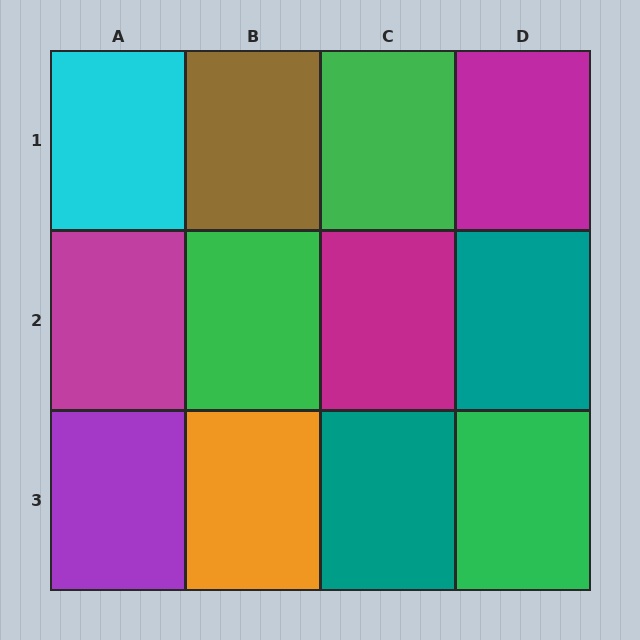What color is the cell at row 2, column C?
Magenta.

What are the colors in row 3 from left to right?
Purple, orange, teal, green.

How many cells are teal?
2 cells are teal.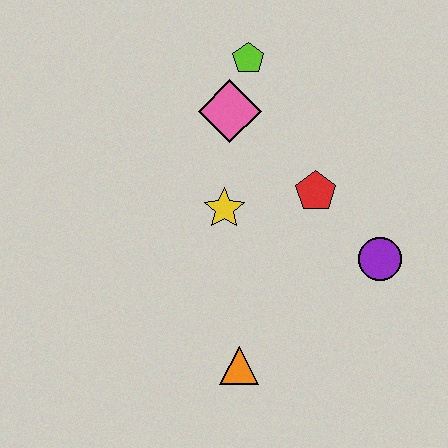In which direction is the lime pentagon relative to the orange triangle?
The lime pentagon is above the orange triangle.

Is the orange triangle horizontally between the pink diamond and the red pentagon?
Yes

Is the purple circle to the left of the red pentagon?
No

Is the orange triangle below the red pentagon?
Yes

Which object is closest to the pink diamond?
The lime pentagon is closest to the pink diamond.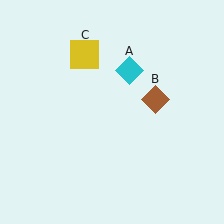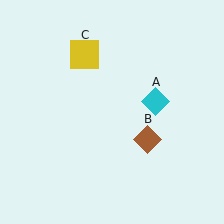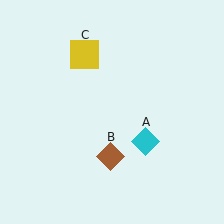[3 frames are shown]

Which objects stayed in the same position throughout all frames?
Yellow square (object C) remained stationary.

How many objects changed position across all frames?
2 objects changed position: cyan diamond (object A), brown diamond (object B).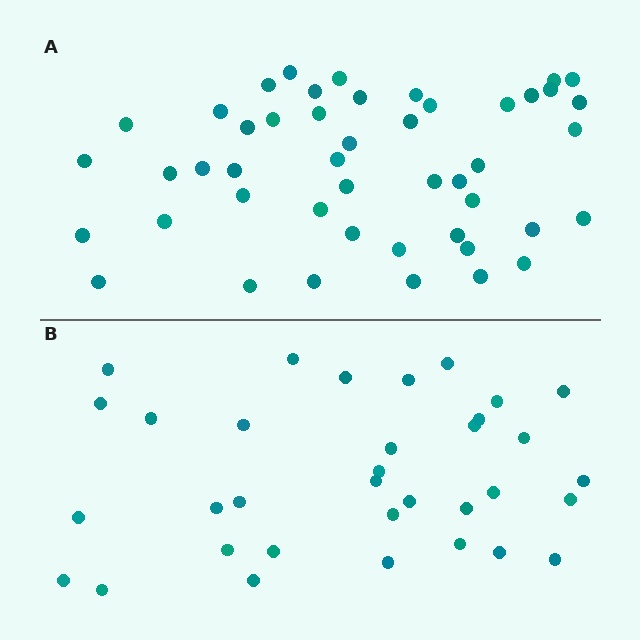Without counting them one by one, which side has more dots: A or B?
Region A (the top region) has more dots.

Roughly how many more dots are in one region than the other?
Region A has approximately 15 more dots than region B.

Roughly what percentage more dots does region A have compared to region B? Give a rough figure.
About 40% more.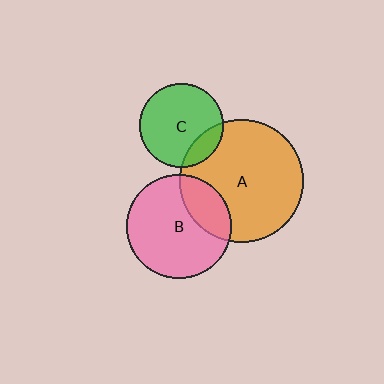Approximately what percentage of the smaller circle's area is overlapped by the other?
Approximately 25%.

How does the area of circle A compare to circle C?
Approximately 2.2 times.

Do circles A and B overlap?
Yes.